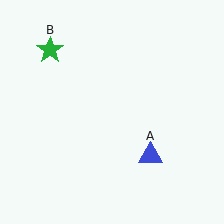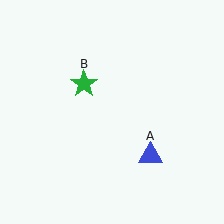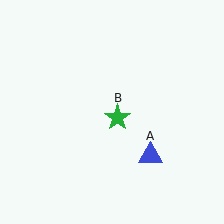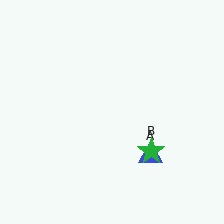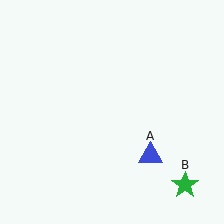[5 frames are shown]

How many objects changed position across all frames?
1 object changed position: green star (object B).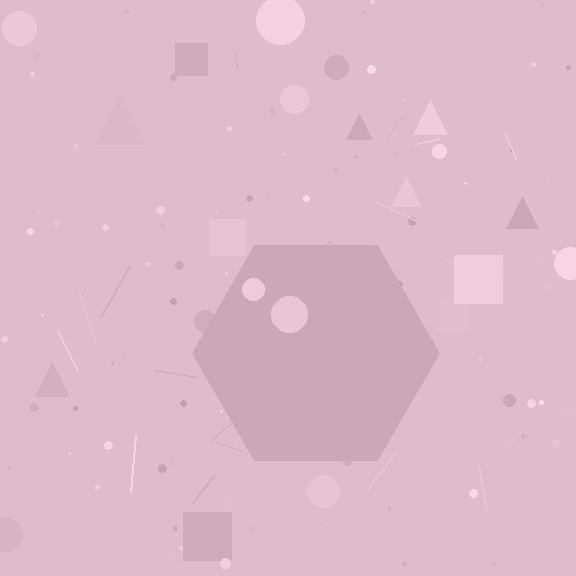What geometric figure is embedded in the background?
A hexagon is embedded in the background.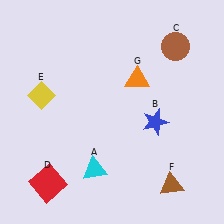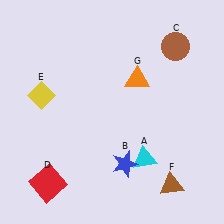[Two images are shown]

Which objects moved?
The objects that moved are: the cyan triangle (A), the blue star (B).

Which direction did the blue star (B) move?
The blue star (B) moved down.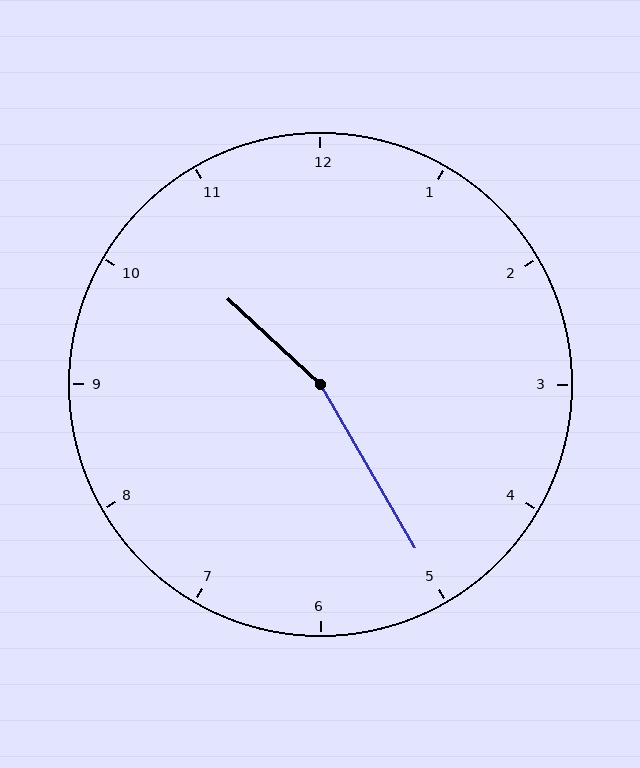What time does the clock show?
10:25.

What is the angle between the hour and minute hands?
Approximately 162 degrees.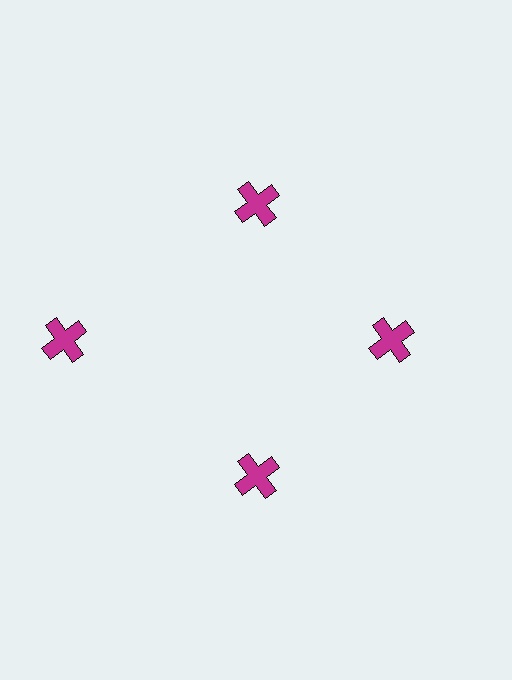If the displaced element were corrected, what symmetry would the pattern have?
It would have 4-fold rotational symmetry — the pattern would map onto itself every 90 degrees.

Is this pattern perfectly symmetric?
No. The 4 magenta crosses are arranged in a ring, but one element near the 9 o'clock position is pushed outward from the center, breaking the 4-fold rotational symmetry.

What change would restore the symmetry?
The symmetry would be restored by moving it inward, back onto the ring so that all 4 crosses sit at equal angles and equal distance from the center.